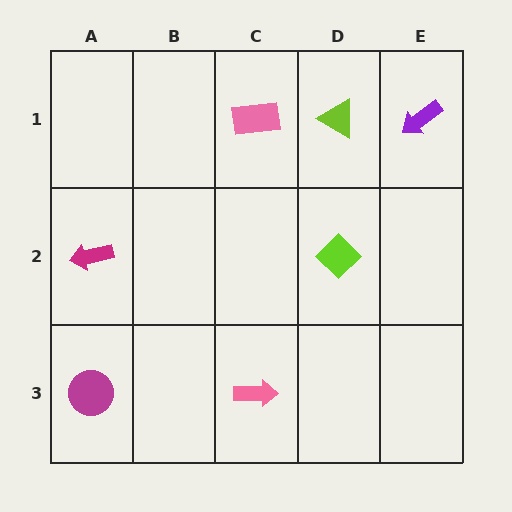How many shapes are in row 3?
2 shapes.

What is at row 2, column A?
A magenta arrow.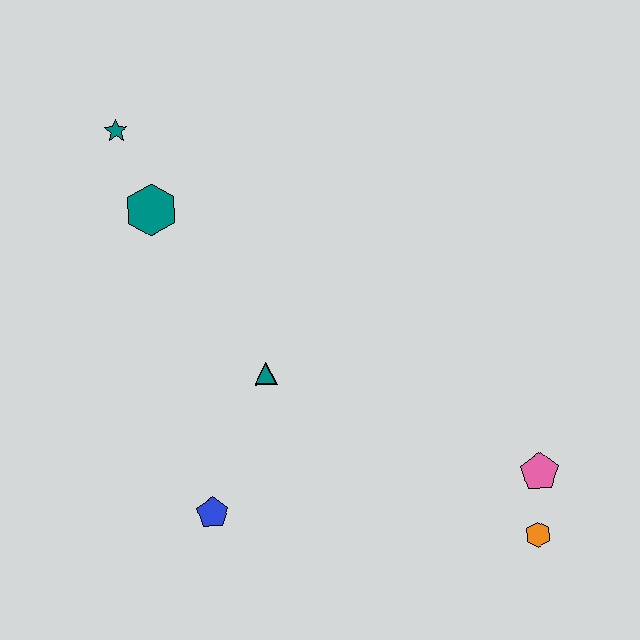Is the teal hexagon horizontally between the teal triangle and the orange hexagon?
No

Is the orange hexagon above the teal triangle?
No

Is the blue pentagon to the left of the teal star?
No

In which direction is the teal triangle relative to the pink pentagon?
The teal triangle is to the left of the pink pentagon.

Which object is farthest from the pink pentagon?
The teal star is farthest from the pink pentagon.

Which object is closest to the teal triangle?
The blue pentagon is closest to the teal triangle.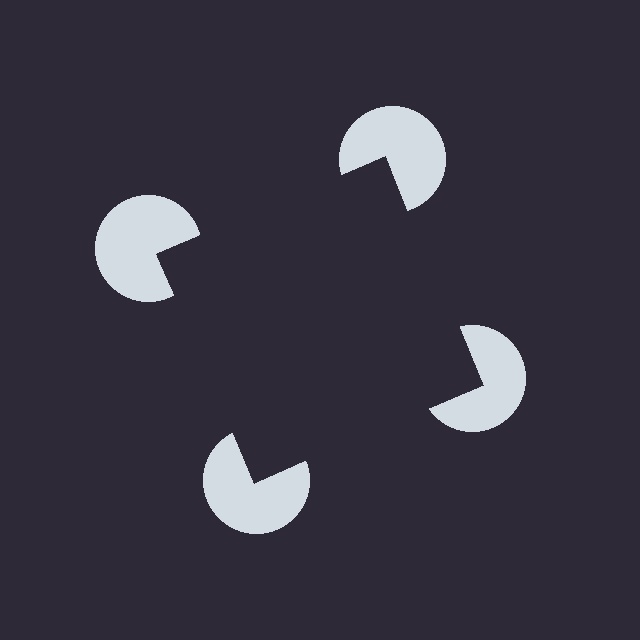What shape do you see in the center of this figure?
An illusory square — its edges are inferred from the aligned wedge cuts in the pac-man discs, not physically drawn.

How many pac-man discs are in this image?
There are 4 — one at each vertex of the illusory square.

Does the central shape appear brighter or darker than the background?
It typically appears slightly darker than the background, even though no actual brightness change is drawn.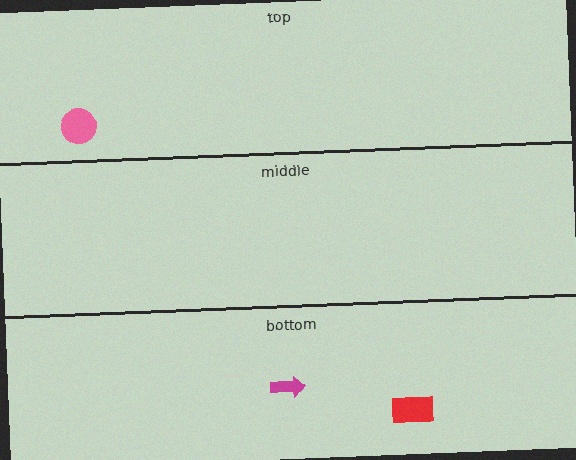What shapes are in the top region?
The pink circle.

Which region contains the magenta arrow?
The bottom region.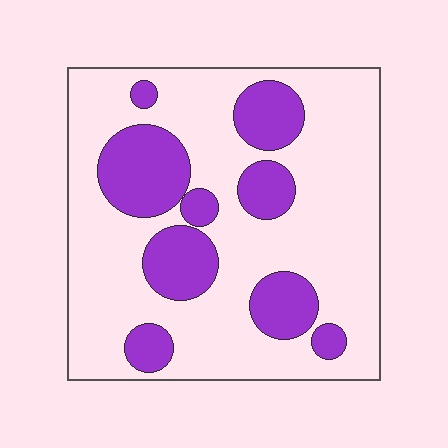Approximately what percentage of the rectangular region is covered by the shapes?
Approximately 25%.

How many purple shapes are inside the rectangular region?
9.